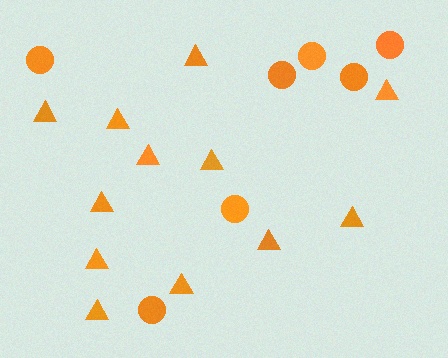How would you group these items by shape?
There are 2 groups: one group of triangles (12) and one group of circles (7).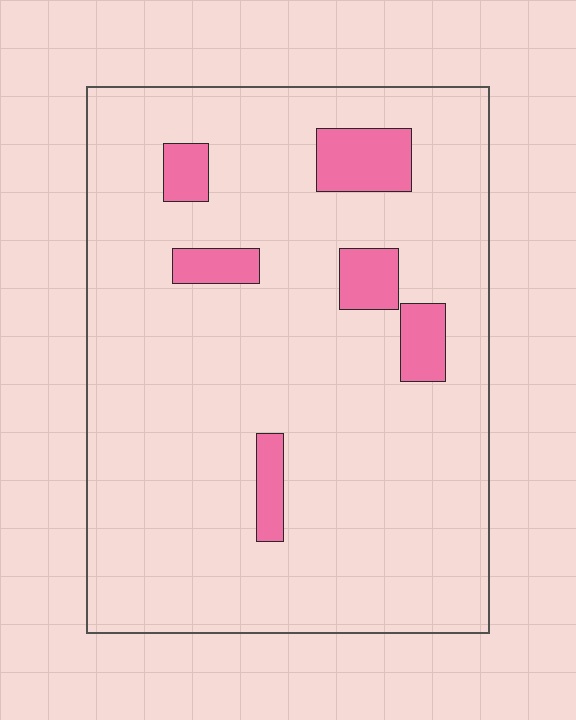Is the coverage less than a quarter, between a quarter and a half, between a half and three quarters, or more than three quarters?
Less than a quarter.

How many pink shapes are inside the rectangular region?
6.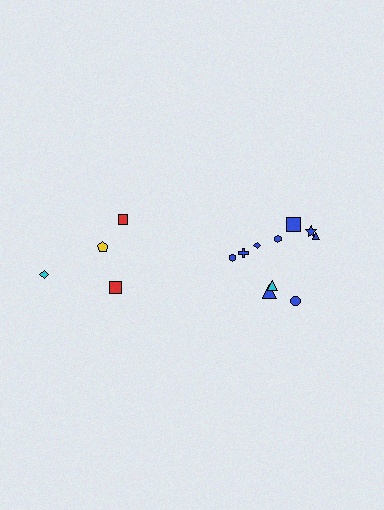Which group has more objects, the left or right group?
The right group.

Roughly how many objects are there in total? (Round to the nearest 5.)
Roughly 15 objects in total.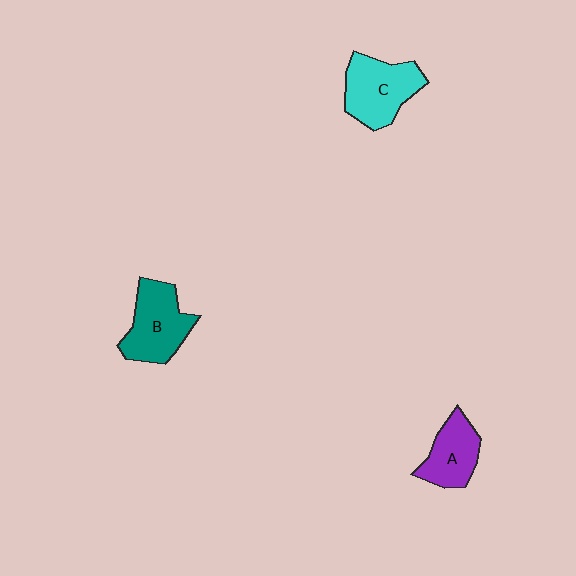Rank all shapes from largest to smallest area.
From largest to smallest: C (cyan), B (teal), A (purple).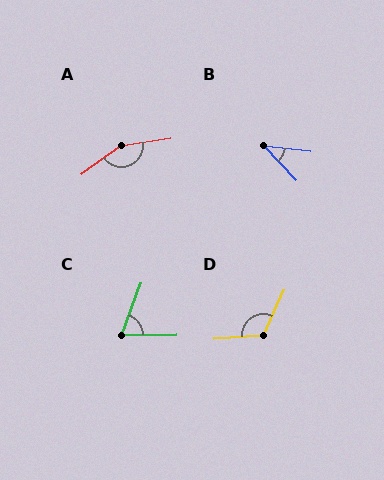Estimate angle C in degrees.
Approximately 69 degrees.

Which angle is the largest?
A, at approximately 152 degrees.